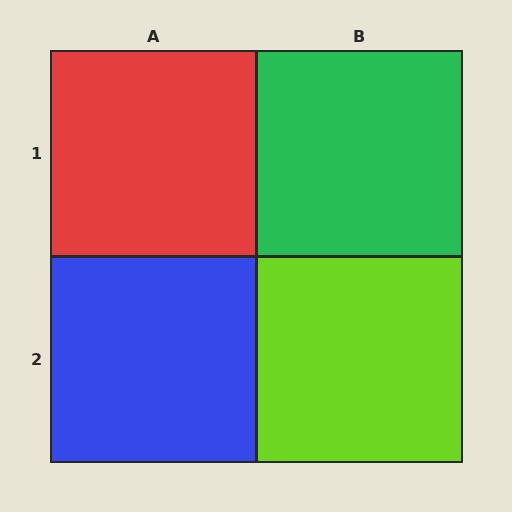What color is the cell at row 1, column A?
Red.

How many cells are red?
1 cell is red.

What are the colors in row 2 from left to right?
Blue, lime.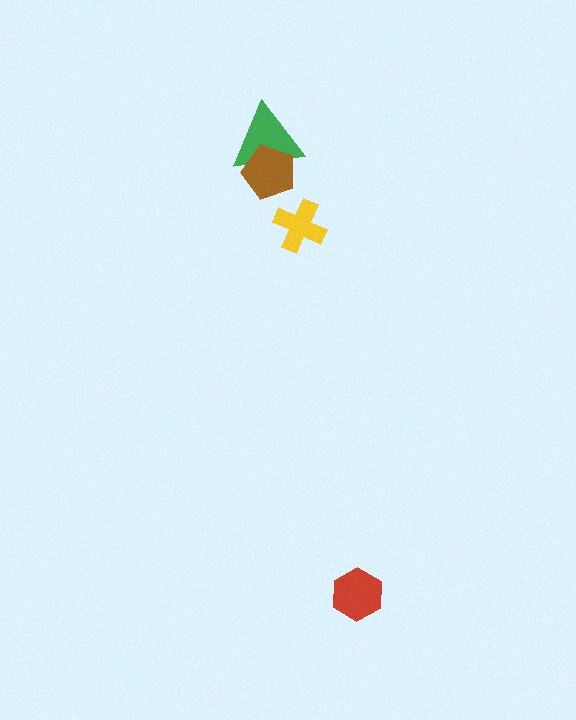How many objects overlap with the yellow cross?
0 objects overlap with the yellow cross.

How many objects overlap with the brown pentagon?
1 object overlaps with the brown pentagon.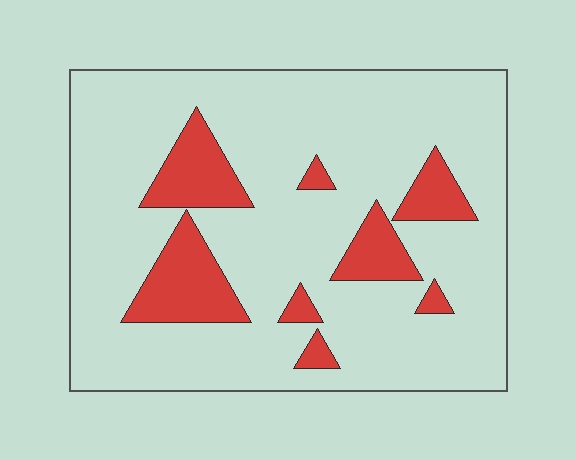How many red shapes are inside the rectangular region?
8.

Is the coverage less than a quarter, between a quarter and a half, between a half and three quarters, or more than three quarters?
Less than a quarter.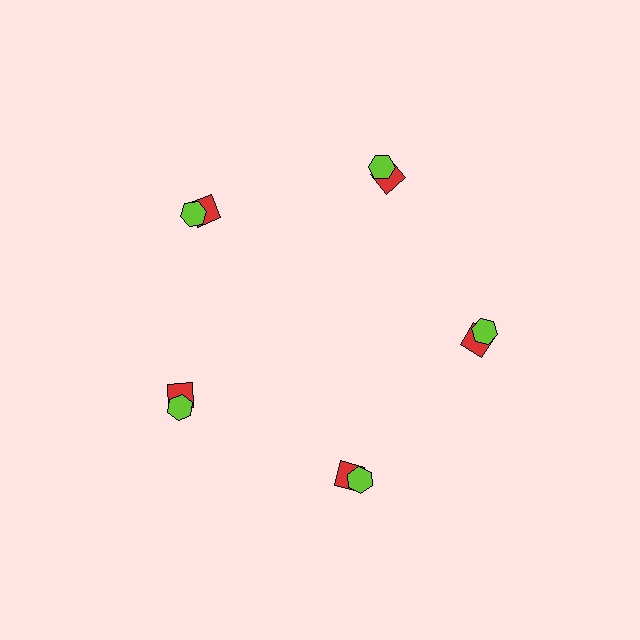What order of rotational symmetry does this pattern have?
This pattern has 5-fold rotational symmetry.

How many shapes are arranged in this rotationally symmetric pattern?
There are 10 shapes, arranged in 5 groups of 2.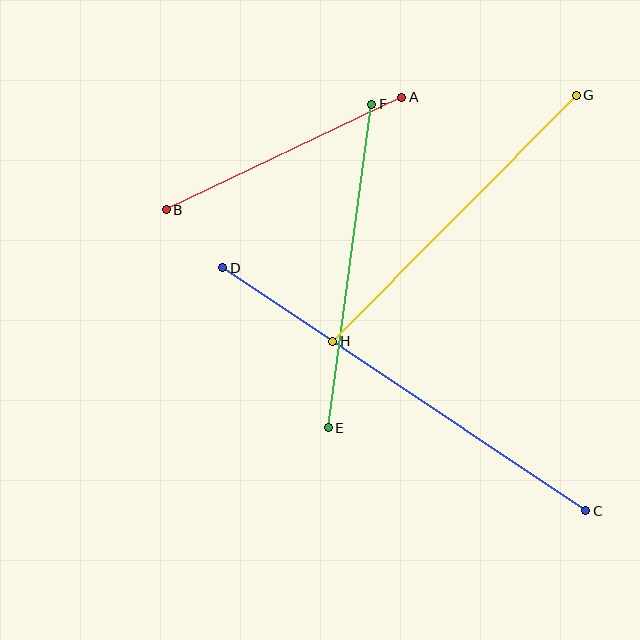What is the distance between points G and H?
The distance is approximately 346 pixels.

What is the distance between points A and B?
The distance is approximately 261 pixels.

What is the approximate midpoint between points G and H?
The midpoint is at approximately (455, 218) pixels.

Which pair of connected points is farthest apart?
Points C and D are farthest apart.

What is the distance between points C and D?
The distance is approximately 437 pixels.